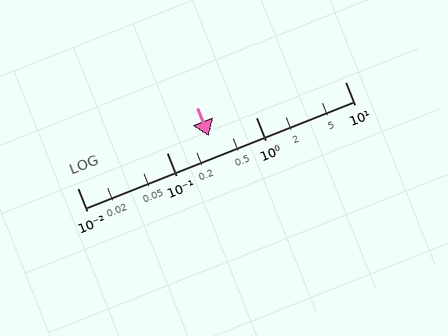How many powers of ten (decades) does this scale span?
The scale spans 3 decades, from 0.01 to 10.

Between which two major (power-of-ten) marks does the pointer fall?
The pointer is between 0.1 and 1.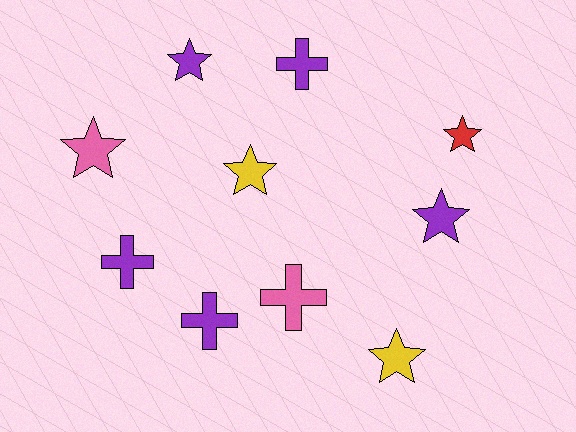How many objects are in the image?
There are 10 objects.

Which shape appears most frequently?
Star, with 6 objects.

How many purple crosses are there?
There are 3 purple crosses.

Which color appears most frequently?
Purple, with 5 objects.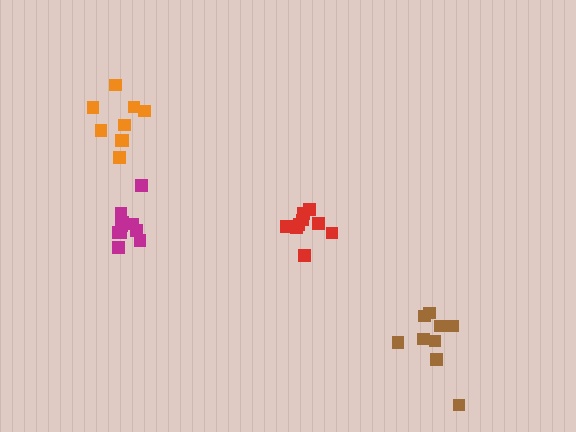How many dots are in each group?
Group 1: 9 dots, Group 2: 9 dots, Group 3: 10 dots, Group 4: 9 dots (37 total).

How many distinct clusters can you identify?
There are 4 distinct clusters.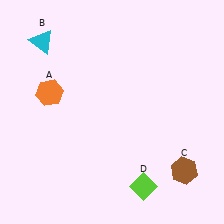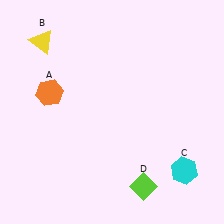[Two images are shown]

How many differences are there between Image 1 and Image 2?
There are 2 differences between the two images.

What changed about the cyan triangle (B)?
In Image 1, B is cyan. In Image 2, it changed to yellow.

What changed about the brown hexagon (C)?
In Image 1, C is brown. In Image 2, it changed to cyan.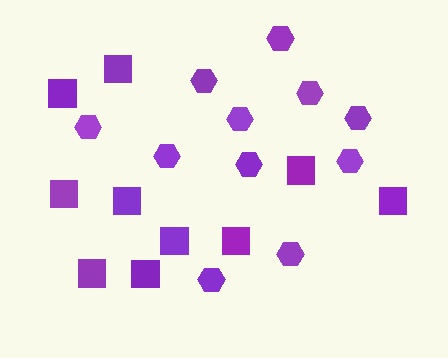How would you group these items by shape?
There are 2 groups: one group of hexagons (11) and one group of squares (10).